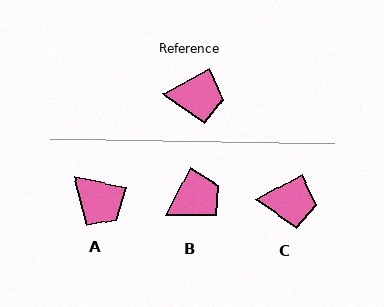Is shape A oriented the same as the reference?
No, it is off by about 40 degrees.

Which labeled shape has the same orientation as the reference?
C.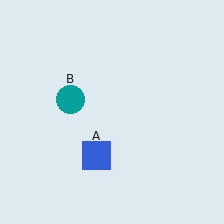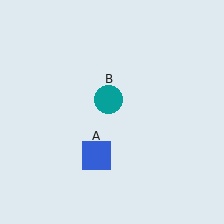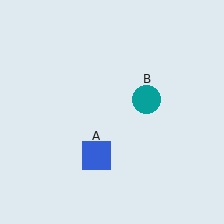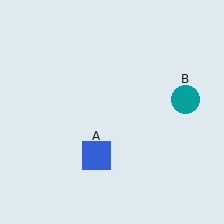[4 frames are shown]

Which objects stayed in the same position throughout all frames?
Blue square (object A) remained stationary.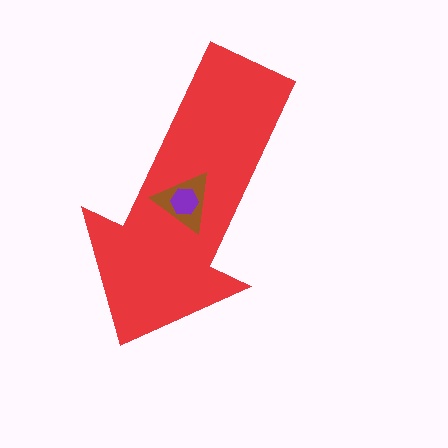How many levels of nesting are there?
3.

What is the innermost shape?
The purple hexagon.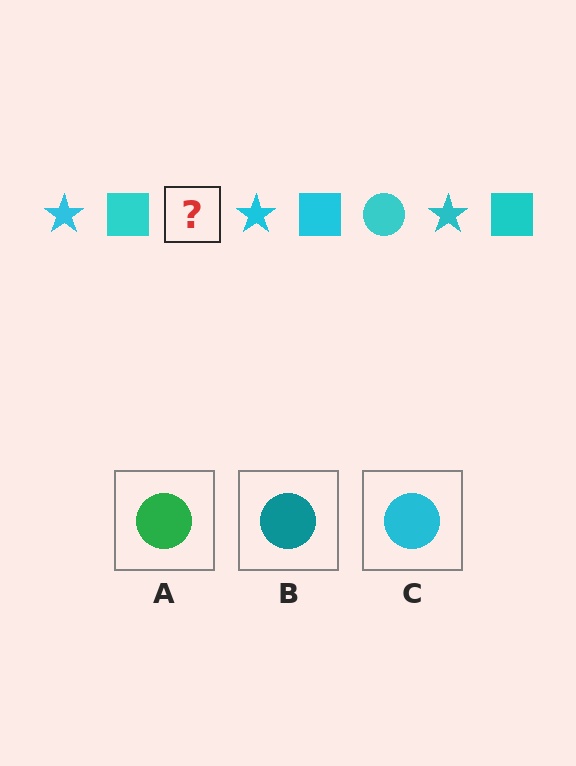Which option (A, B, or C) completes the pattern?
C.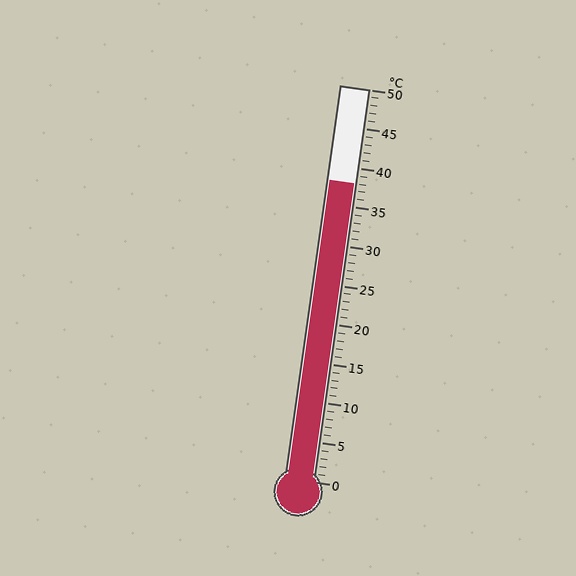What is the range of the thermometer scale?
The thermometer scale ranges from 0°C to 50°C.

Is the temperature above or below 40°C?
The temperature is below 40°C.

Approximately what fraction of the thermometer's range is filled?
The thermometer is filled to approximately 75% of its range.